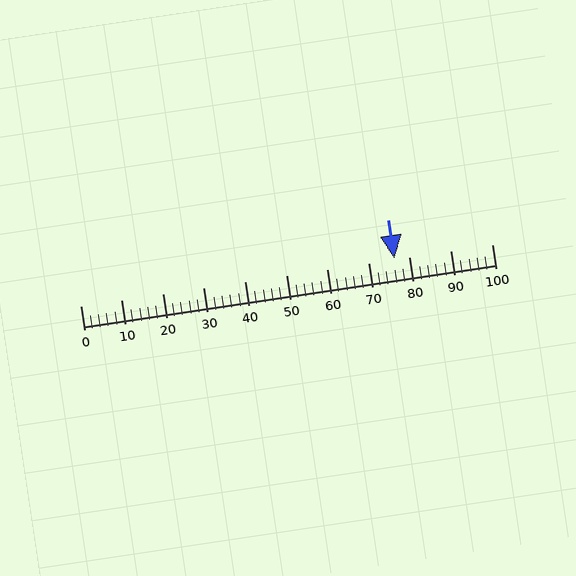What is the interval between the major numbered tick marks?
The major tick marks are spaced 10 units apart.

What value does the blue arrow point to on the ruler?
The blue arrow points to approximately 76.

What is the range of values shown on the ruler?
The ruler shows values from 0 to 100.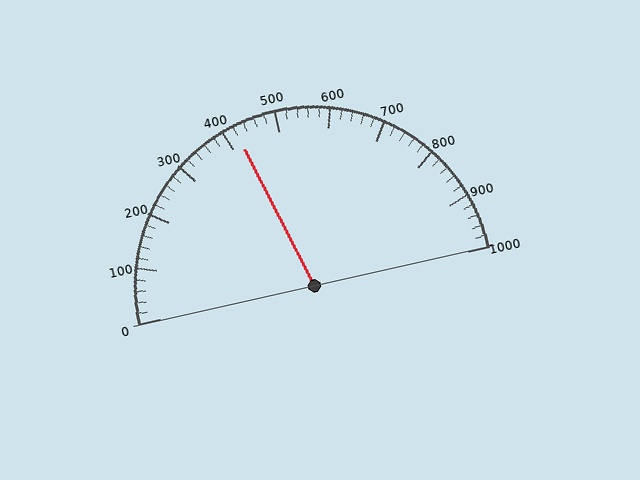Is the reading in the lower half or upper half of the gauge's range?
The reading is in the lower half of the range (0 to 1000).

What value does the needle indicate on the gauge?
The needle indicates approximately 420.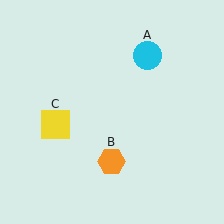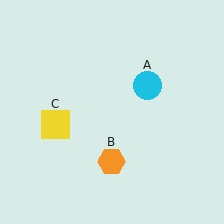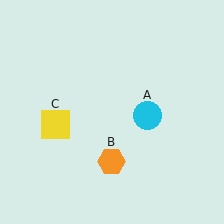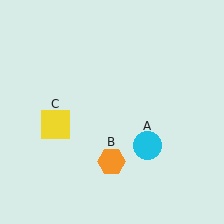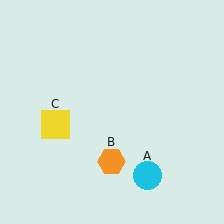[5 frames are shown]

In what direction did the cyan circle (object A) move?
The cyan circle (object A) moved down.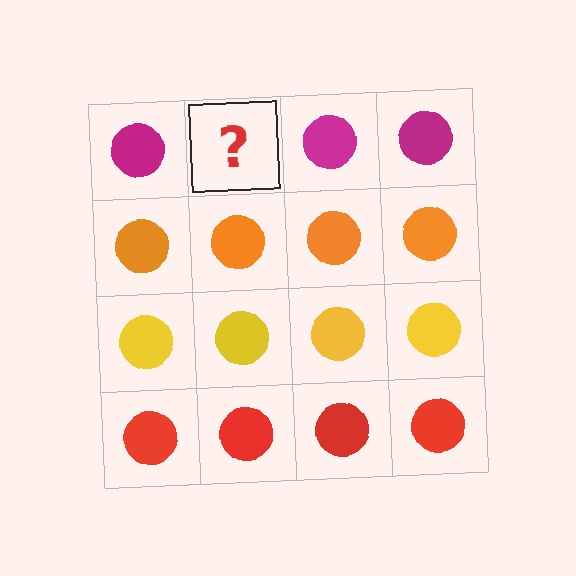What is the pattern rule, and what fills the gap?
The rule is that each row has a consistent color. The gap should be filled with a magenta circle.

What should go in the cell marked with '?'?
The missing cell should contain a magenta circle.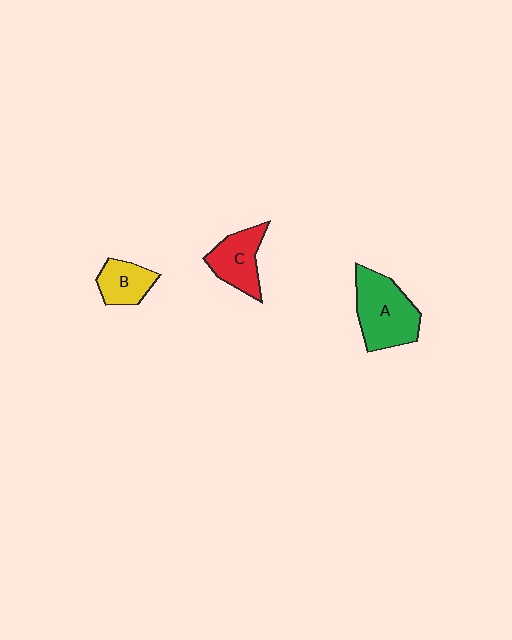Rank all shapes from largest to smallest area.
From largest to smallest: A (green), C (red), B (yellow).